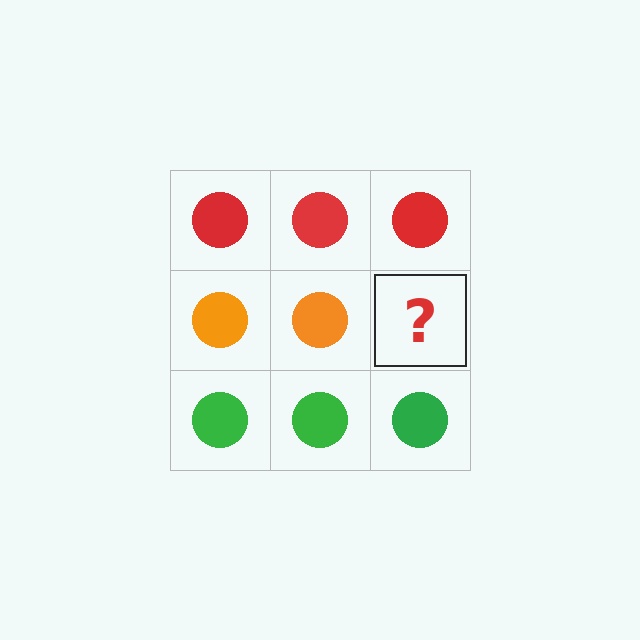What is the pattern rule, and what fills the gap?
The rule is that each row has a consistent color. The gap should be filled with an orange circle.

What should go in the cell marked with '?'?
The missing cell should contain an orange circle.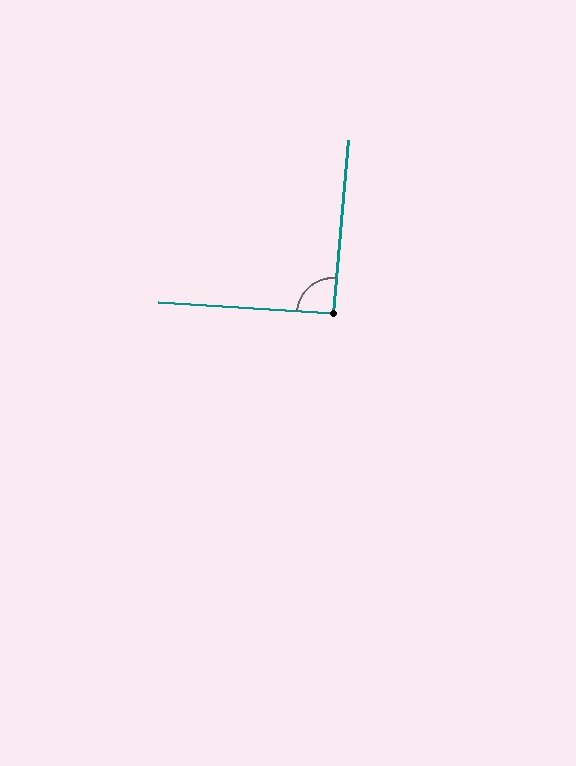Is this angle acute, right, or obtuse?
It is approximately a right angle.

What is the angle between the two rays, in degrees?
Approximately 91 degrees.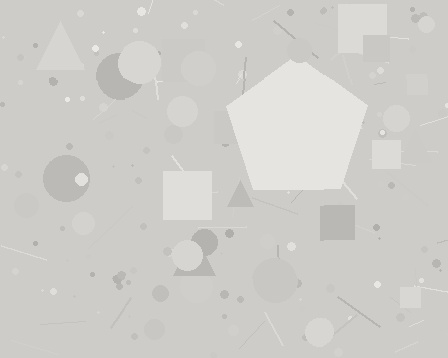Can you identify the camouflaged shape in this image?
The camouflaged shape is a pentagon.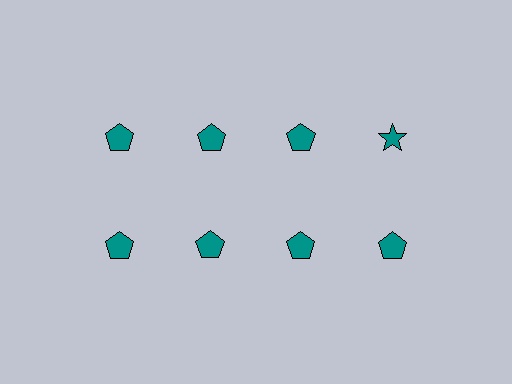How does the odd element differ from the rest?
It has a different shape: star instead of pentagon.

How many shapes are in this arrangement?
There are 8 shapes arranged in a grid pattern.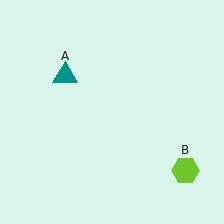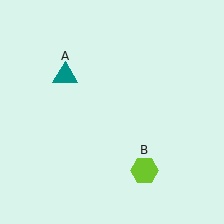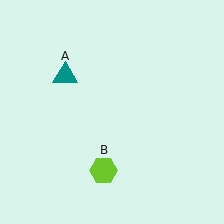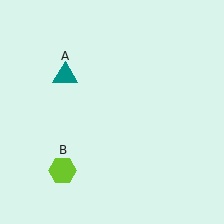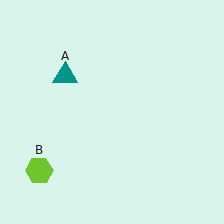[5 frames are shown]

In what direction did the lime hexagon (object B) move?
The lime hexagon (object B) moved left.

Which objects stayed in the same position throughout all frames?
Teal triangle (object A) remained stationary.